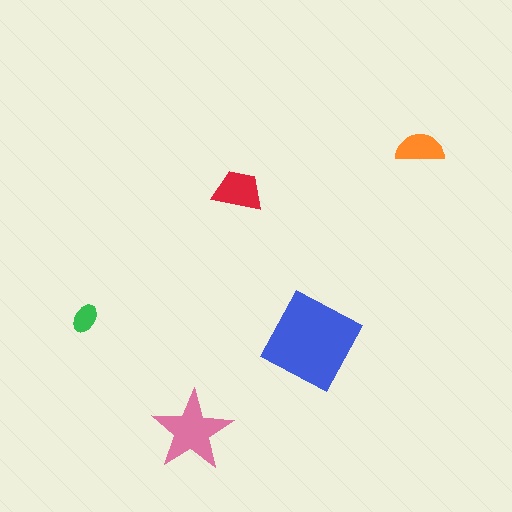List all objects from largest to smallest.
The blue square, the pink star, the red trapezoid, the orange semicircle, the green ellipse.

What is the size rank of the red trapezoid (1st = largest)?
3rd.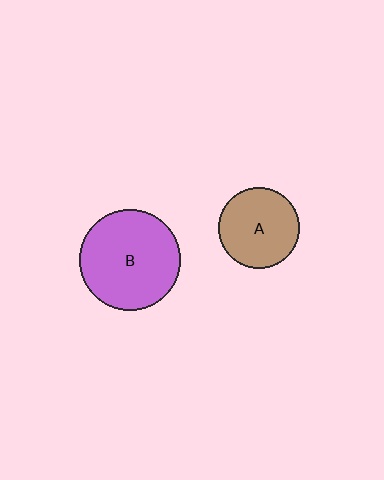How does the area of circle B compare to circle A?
Approximately 1.6 times.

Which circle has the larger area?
Circle B (purple).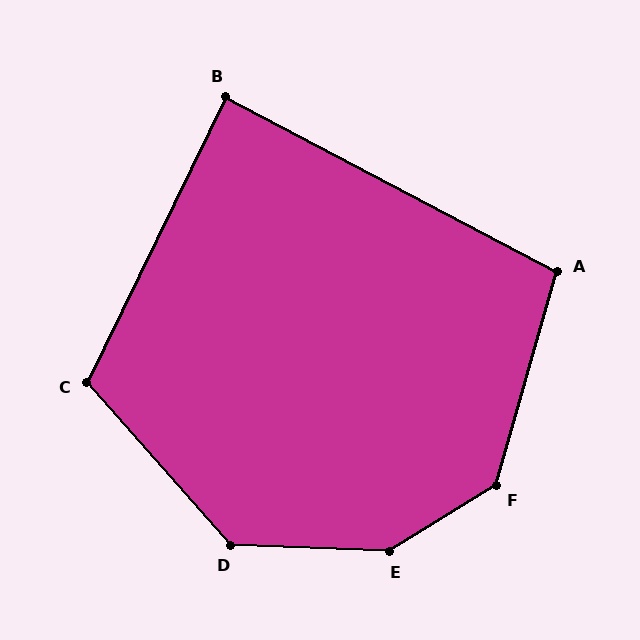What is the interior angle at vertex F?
Approximately 138 degrees (obtuse).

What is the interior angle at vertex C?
Approximately 112 degrees (obtuse).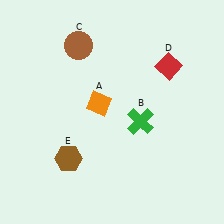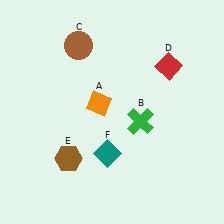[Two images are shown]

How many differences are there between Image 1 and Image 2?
There is 1 difference between the two images.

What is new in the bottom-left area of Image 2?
A teal diamond (F) was added in the bottom-left area of Image 2.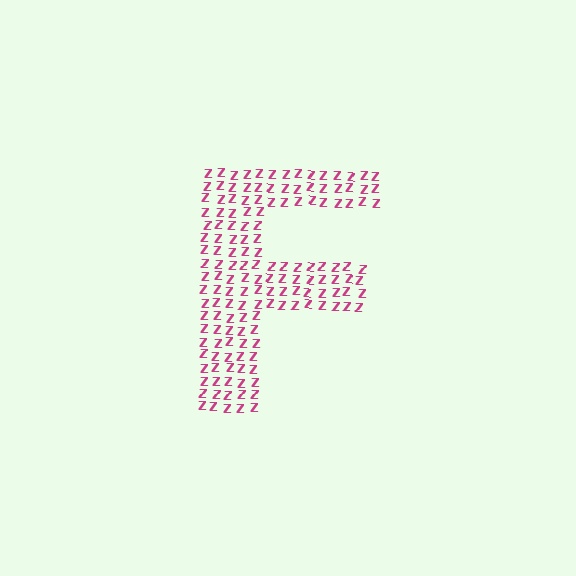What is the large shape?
The large shape is the letter F.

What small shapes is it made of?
It is made of small letter Z's.